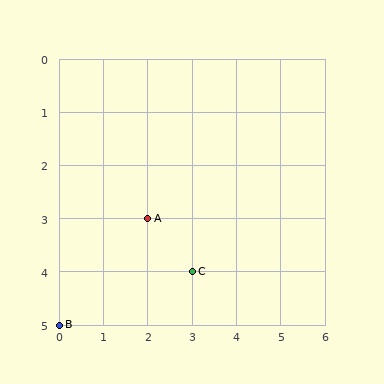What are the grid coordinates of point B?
Point B is at grid coordinates (0, 5).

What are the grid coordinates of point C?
Point C is at grid coordinates (3, 4).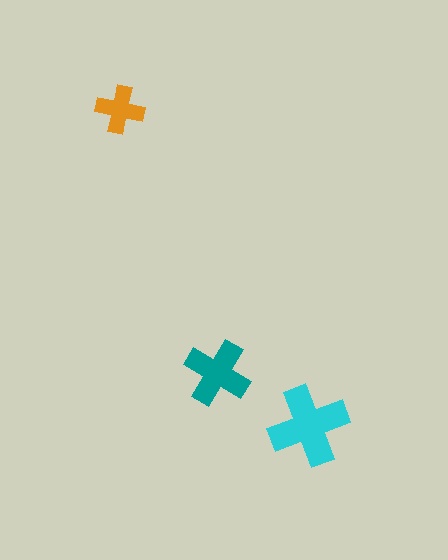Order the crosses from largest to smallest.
the cyan one, the teal one, the orange one.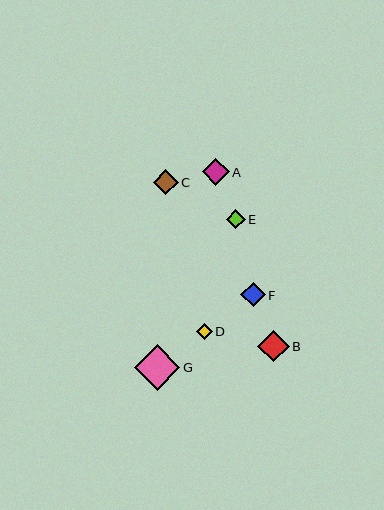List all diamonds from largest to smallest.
From largest to smallest: G, B, A, C, F, E, D.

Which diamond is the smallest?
Diamond D is the smallest with a size of approximately 15 pixels.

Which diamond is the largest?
Diamond G is the largest with a size of approximately 45 pixels.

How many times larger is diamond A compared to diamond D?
Diamond A is approximately 1.7 times the size of diamond D.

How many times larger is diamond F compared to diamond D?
Diamond F is approximately 1.6 times the size of diamond D.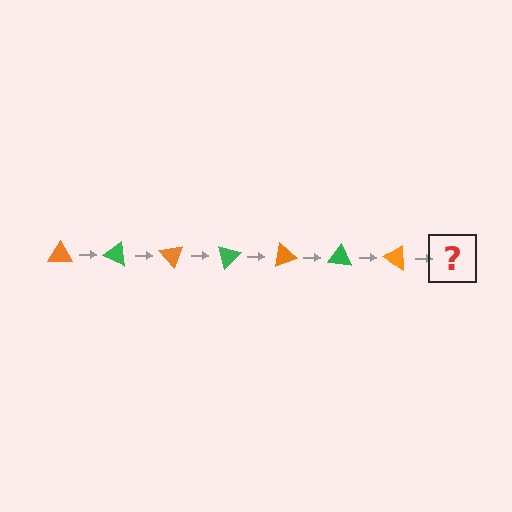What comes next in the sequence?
The next element should be a green triangle, rotated 175 degrees from the start.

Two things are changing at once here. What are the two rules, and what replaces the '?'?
The two rules are that it rotates 25 degrees each step and the color cycles through orange and green. The '?' should be a green triangle, rotated 175 degrees from the start.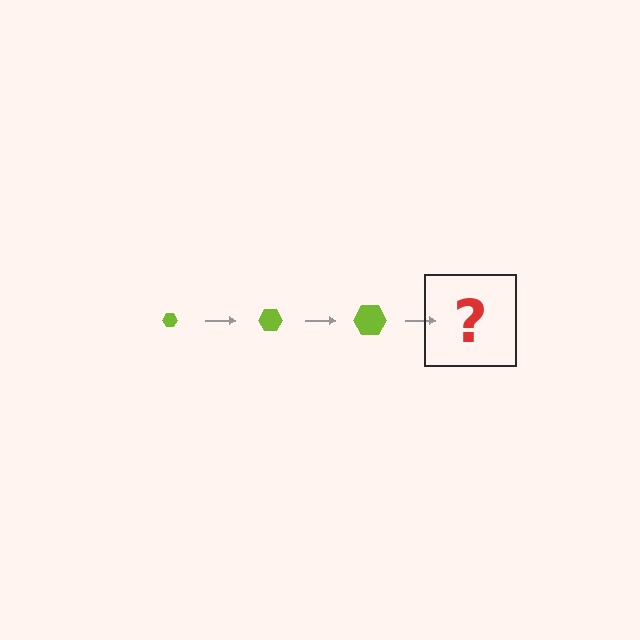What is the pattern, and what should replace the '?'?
The pattern is that the hexagon gets progressively larger each step. The '?' should be a lime hexagon, larger than the previous one.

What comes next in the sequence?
The next element should be a lime hexagon, larger than the previous one.